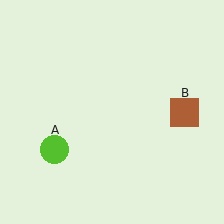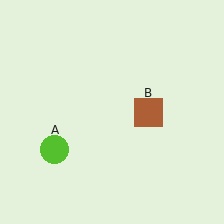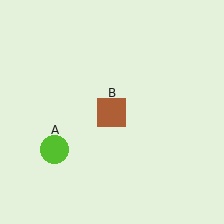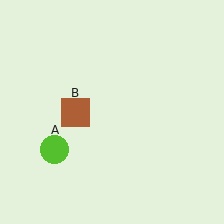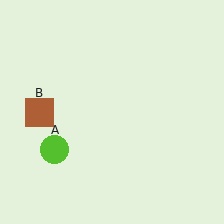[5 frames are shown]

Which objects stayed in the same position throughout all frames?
Lime circle (object A) remained stationary.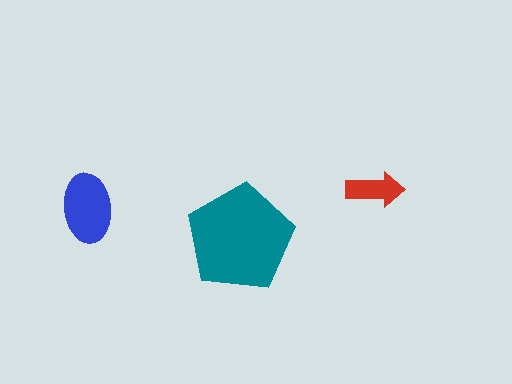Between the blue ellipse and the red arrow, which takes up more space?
The blue ellipse.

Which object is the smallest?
The red arrow.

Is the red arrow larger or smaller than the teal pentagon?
Smaller.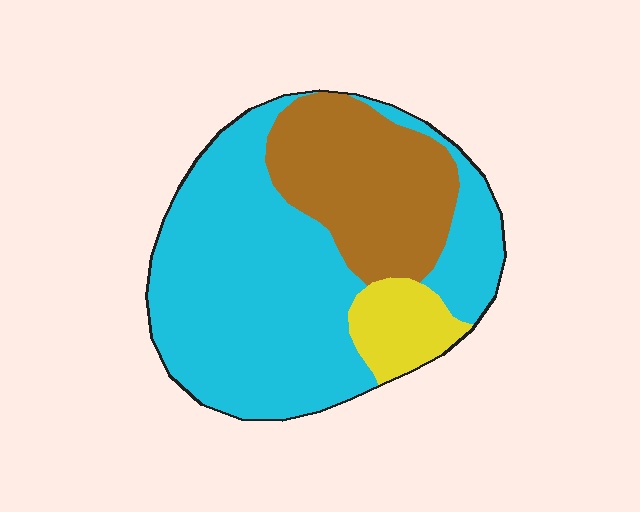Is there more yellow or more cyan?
Cyan.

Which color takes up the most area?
Cyan, at roughly 60%.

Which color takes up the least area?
Yellow, at roughly 10%.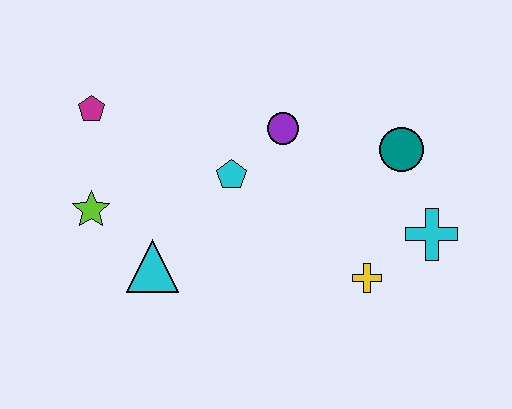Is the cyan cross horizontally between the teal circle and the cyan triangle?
No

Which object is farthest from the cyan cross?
The magenta pentagon is farthest from the cyan cross.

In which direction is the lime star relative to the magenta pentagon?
The lime star is below the magenta pentagon.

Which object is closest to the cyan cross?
The yellow cross is closest to the cyan cross.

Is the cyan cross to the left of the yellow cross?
No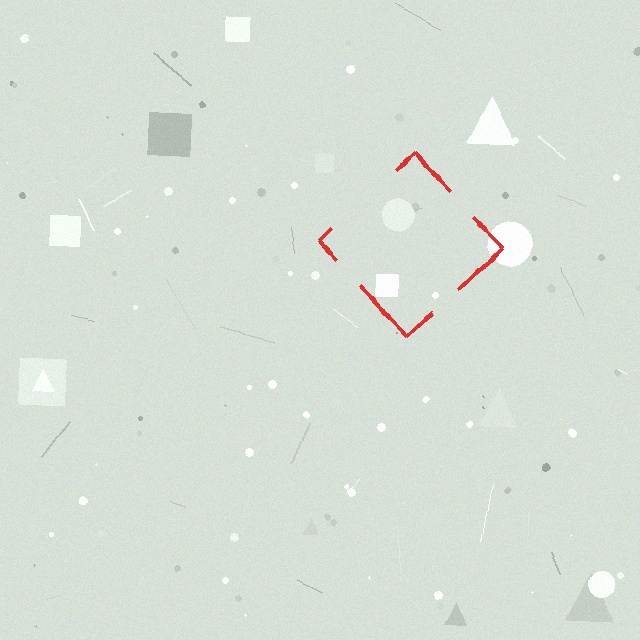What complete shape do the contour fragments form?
The contour fragments form a diamond.